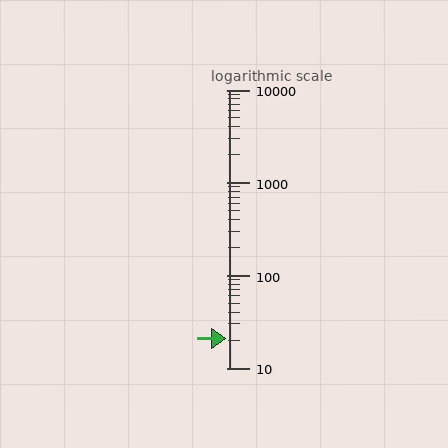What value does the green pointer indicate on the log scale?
The pointer indicates approximately 21.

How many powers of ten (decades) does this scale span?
The scale spans 3 decades, from 10 to 10000.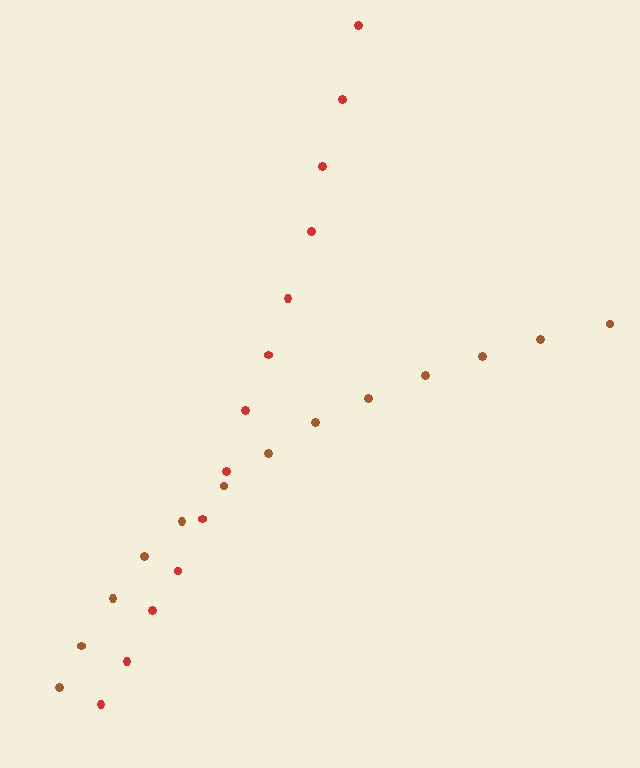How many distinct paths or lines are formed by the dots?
There are 2 distinct paths.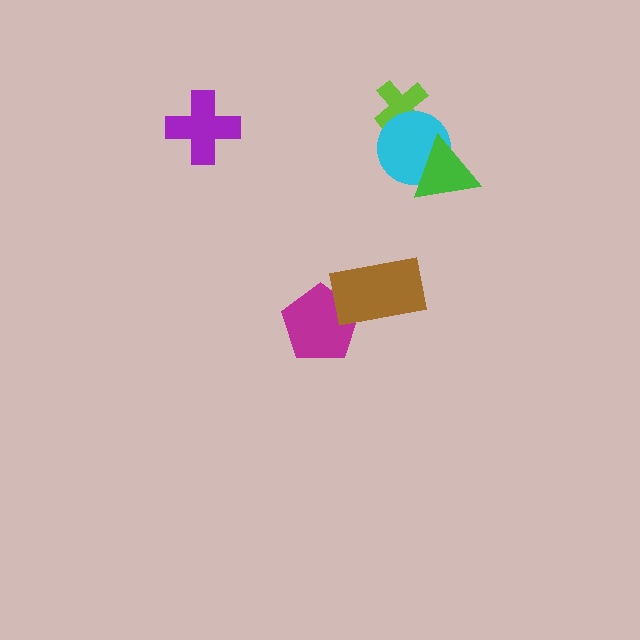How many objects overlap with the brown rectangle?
1 object overlaps with the brown rectangle.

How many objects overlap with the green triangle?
1 object overlaps with the green triangle.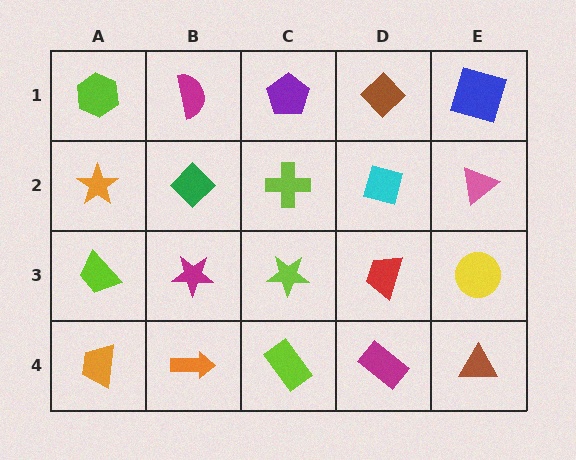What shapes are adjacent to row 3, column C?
A lime cross (row 2, column C), a lime rectangle (row 4, column C), a magenta star (row 3, column B), a red trapezoid (row 3, column D).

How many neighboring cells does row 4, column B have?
3.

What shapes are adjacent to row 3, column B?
A green diamond (row 2, column B), an orange arrow (row 4, column B), a lime trapezoid (row 3, column A), a lime star (row 3, column C).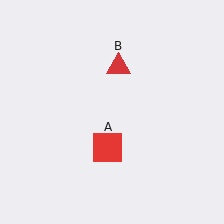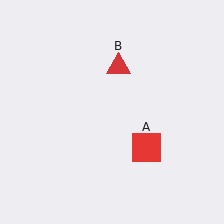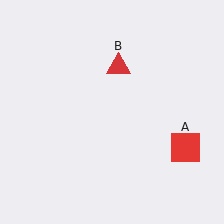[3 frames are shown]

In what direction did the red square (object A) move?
The red square (object A) moved right.